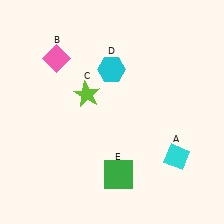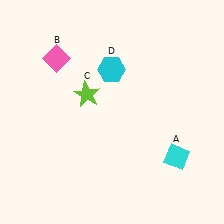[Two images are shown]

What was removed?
The green square (E) was removed in Image 2.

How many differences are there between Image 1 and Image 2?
There is 1 difference between the two images.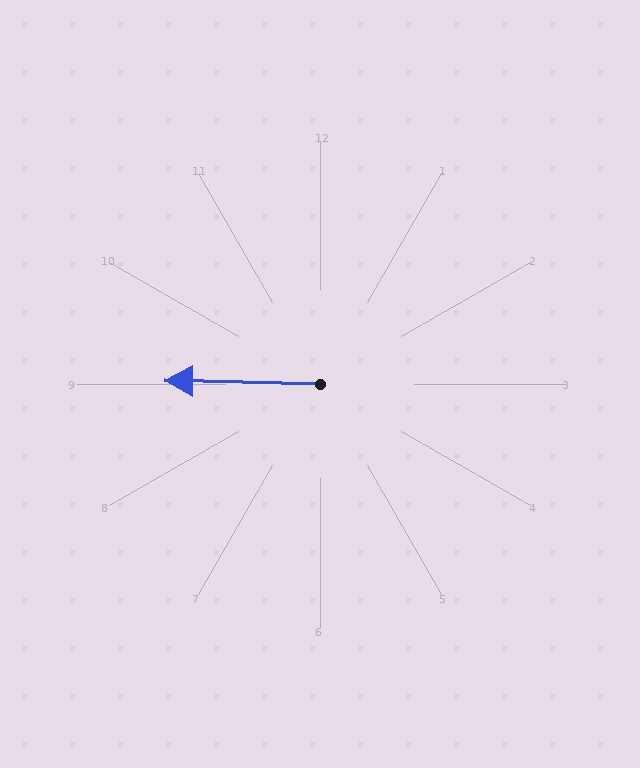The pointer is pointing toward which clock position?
Roughly 9 o'clock.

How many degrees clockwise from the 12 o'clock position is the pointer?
Approximately 271 degrees.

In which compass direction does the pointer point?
West.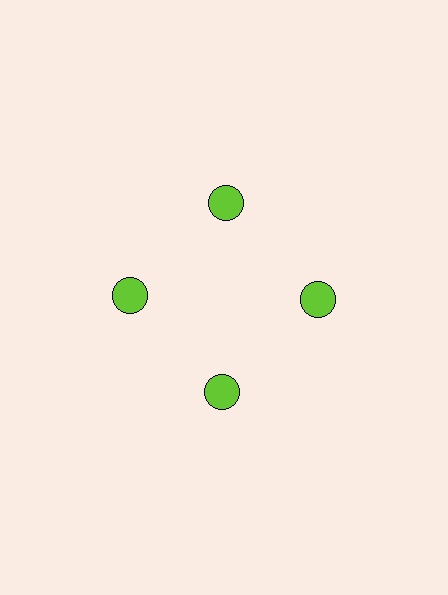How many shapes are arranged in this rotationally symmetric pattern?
There are 4 shapes, arranged in 4 groups of 1.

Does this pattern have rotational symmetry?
Yes, this pattern has 4-fold rotational symmetry. It looks the same after rotating 90 degrees around the center.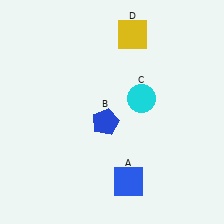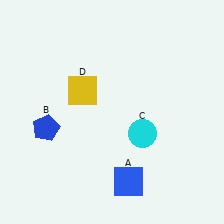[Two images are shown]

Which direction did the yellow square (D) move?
The yellow square (D) moved down.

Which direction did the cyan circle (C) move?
The cyan circle (C) moved down.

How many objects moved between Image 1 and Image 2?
3 objects moved between the two images.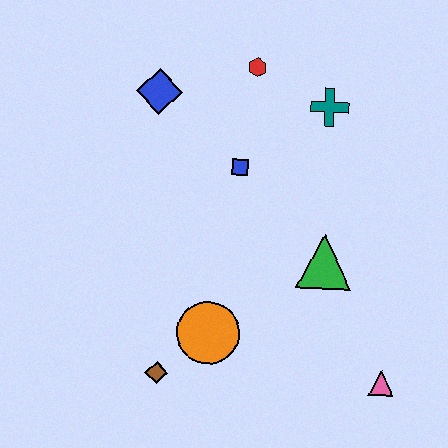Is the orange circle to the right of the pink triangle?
No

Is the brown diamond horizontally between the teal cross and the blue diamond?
Yes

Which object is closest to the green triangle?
The blue square is closest to the green triangle.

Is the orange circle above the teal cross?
No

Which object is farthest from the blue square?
The pink triangle is farthest from the blue square.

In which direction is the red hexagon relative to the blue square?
The red hexagon is above the blue square.